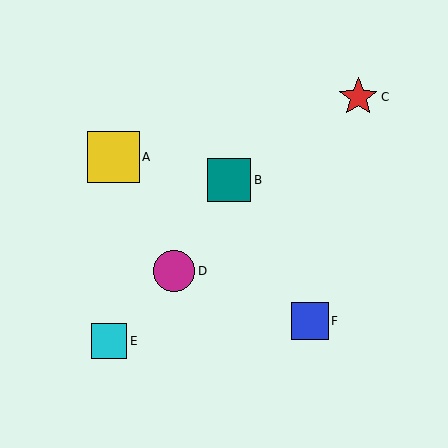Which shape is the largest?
The yellow square (labeled A) is the largest.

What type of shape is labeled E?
Shape E is a cyan square.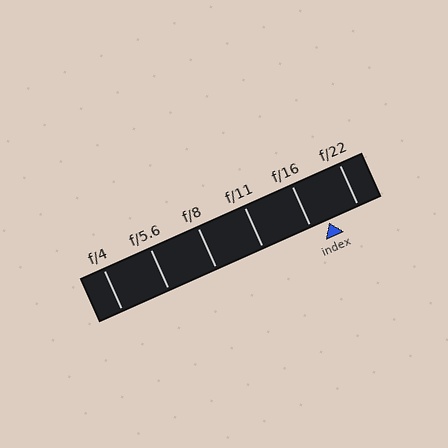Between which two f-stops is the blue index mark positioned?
The index mark is between f/16 and f/22.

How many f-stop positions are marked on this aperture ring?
There are 6 f-stop positions marked.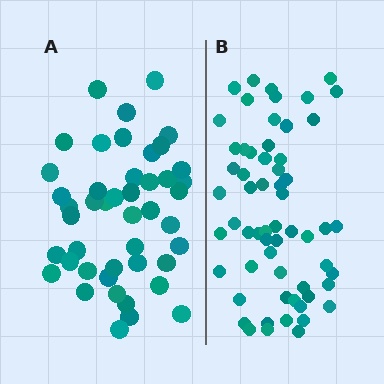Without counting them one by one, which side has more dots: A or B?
Region B (the right region) has more dots.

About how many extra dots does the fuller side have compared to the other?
Region B has approximately 15 more dots than region A.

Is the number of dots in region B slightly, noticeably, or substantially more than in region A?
Region B has noticeably more, but not dramatically so. The ratio is roughly 1.3 to 1.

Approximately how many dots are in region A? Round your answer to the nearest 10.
About 40 dots. (The exact count is 45, which rounds to 40.)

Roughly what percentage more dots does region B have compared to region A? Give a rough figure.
About 35% more.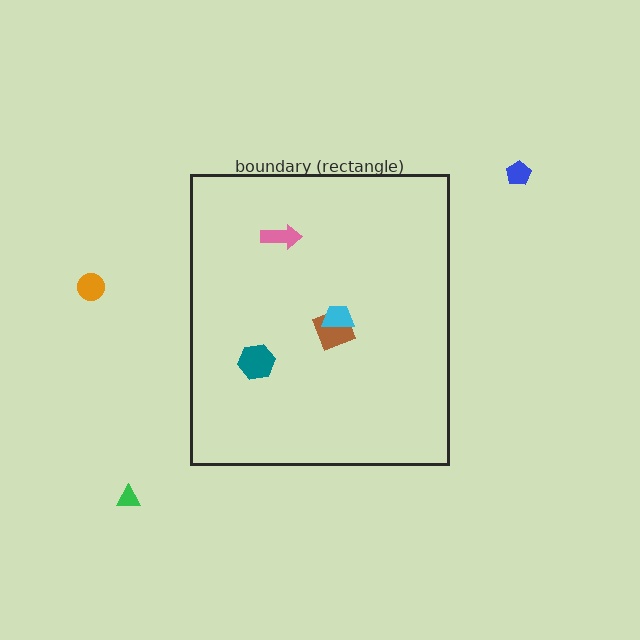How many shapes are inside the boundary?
4 inside, 3 outside.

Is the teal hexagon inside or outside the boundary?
Inside.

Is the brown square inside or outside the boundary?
Inside.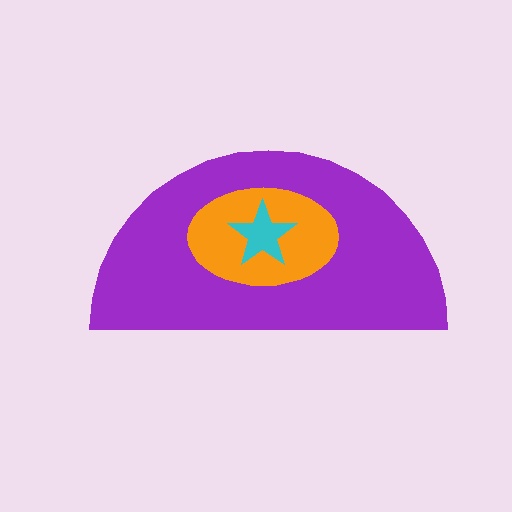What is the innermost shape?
The cyan star.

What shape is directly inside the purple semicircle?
The orange ellipse.